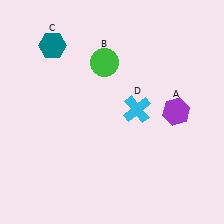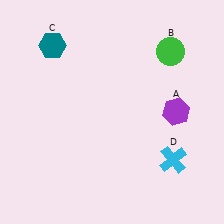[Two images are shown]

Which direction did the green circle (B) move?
The green circle (B) moved right.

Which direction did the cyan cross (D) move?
The cyan cross (D) moved down.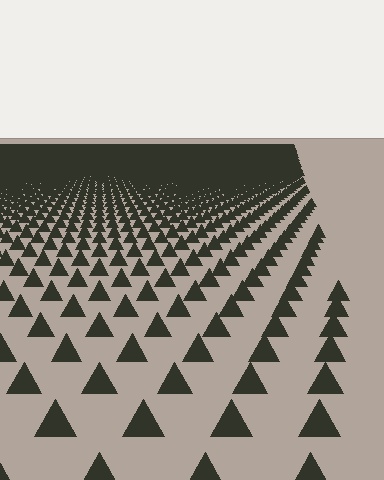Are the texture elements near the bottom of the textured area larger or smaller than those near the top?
Larger. Near the bottom, elements are closer to the viewer and appear at a bigger on-screen size.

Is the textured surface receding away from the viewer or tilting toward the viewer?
The surface is receding away from the viewer. Texture elements get smaller and denser toward the top.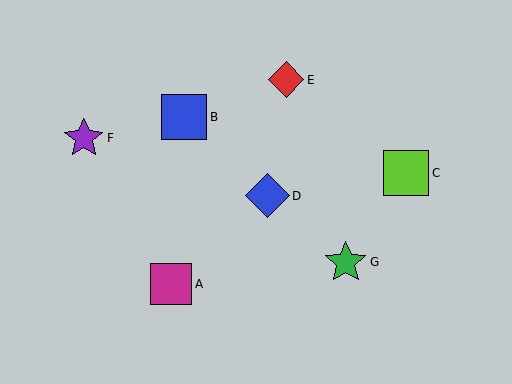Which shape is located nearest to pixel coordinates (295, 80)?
The red diamond (labeled E) at (286, 80) is nearest to that location.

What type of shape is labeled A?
Shape A is a magenta square.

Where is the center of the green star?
The center of the green star is at (346, 262).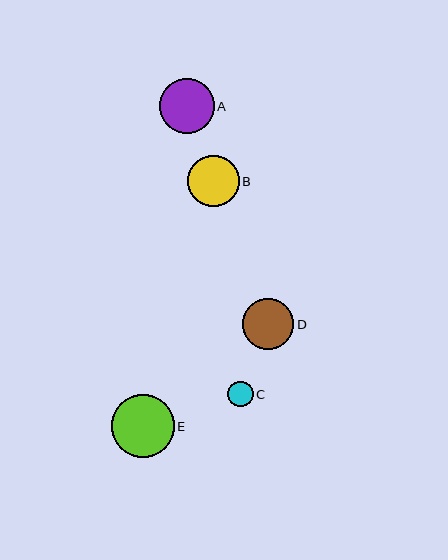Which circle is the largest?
Circle E is the largest with a size of approximately 63 pixels.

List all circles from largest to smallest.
From largest to smallest: E, A, B, D, C.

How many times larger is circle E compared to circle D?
Circle E is approximately 1.2 times the size of circle D.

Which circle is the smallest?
Circle C is the smallest with a size of approximately 25 pixels.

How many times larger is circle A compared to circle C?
Circle A is approximately 2.2 times the size of circle C.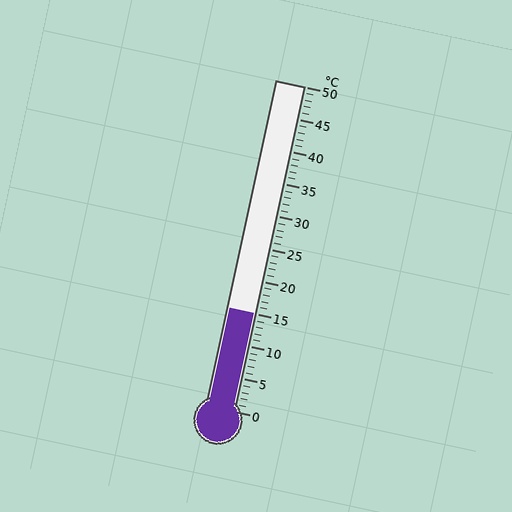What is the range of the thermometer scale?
The thermometer scale ranges from 0°C to 50°C.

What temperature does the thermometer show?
The thermometer shows approximately 15°C.